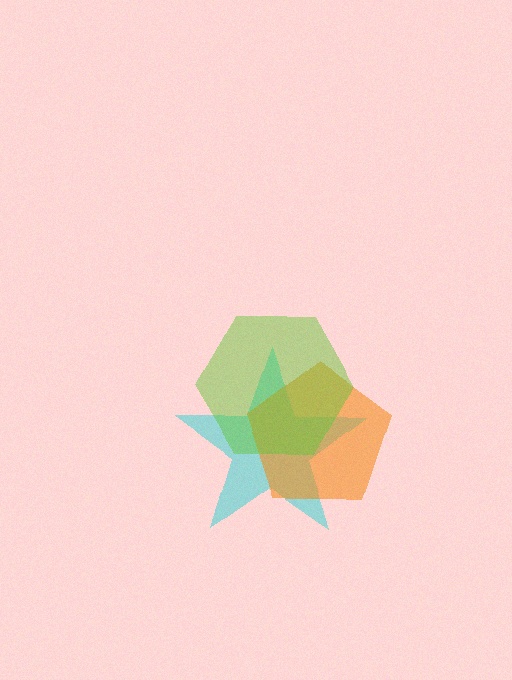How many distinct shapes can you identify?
There are 3 distinct shapes: a cyan star, an orange pentagon, a lime hexagon.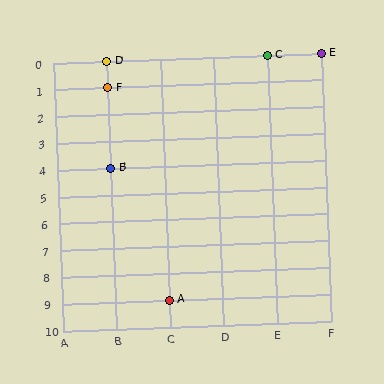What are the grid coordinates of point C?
Point C is at grid coordinates (E, 0).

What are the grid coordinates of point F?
Point F is at grid coordinates (B, 1).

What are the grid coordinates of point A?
Point A is at grid coordinates (C, 9).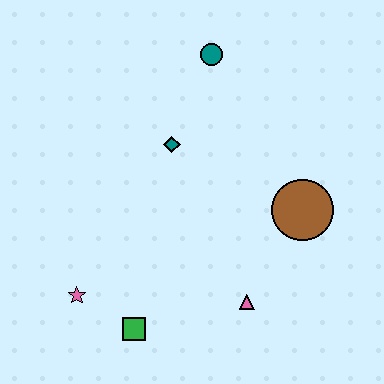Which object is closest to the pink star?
The green square is closest to the pink star.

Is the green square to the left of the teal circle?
Yes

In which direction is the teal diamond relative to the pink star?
The teal diamond is above the pink star.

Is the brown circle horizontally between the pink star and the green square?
No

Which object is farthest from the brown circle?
The pink star is farthest from the brown circle.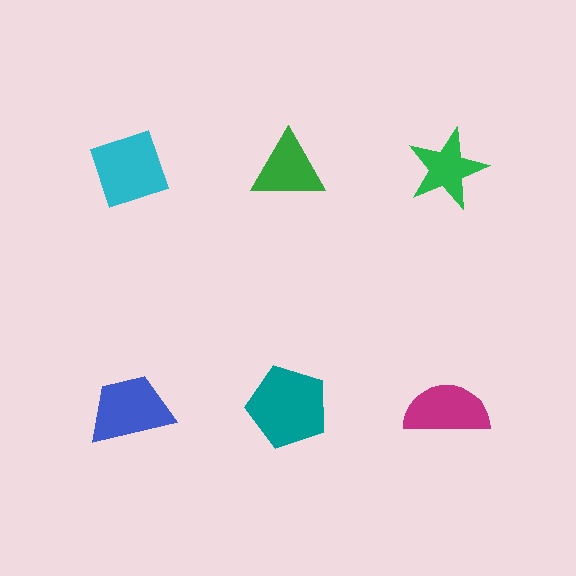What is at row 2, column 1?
A blue trapezoid.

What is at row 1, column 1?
A cyan diamond.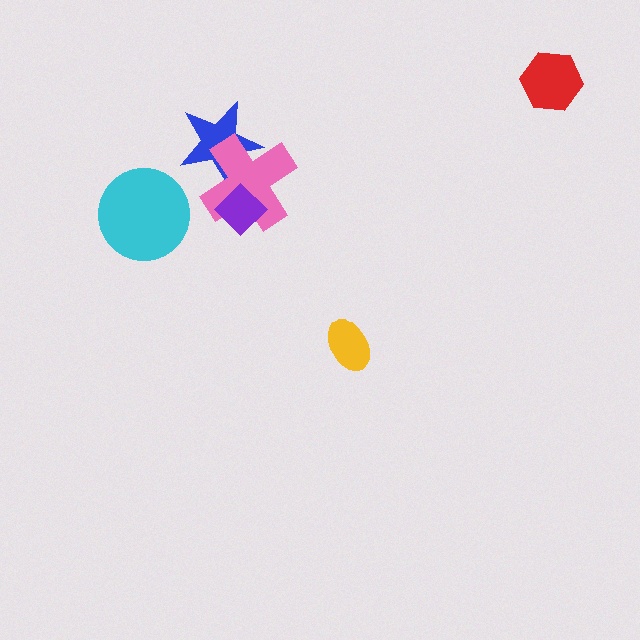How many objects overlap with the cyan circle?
0 objects overlap with the cyan circle.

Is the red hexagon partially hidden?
No, no other shape covers it.